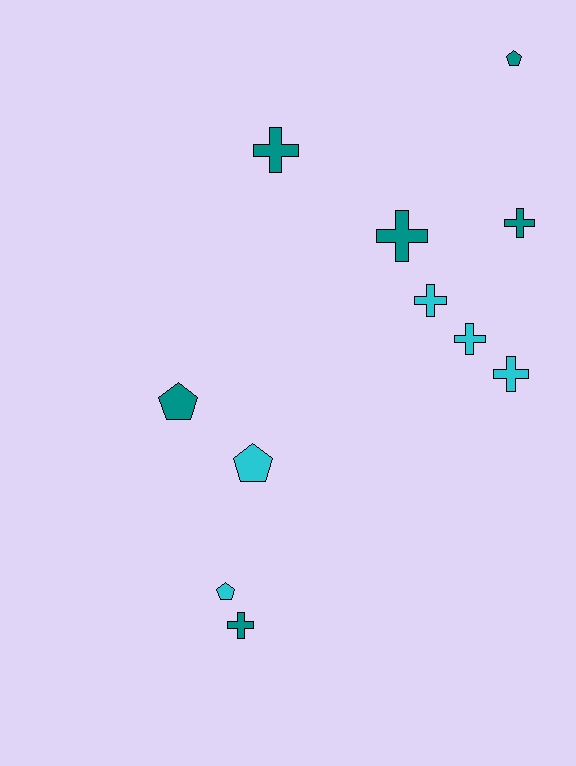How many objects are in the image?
There are 11 objects.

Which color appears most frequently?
Teal, with 6 objects.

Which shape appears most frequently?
Cross, with 7 objects.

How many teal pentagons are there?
There are 2 teal pentagons.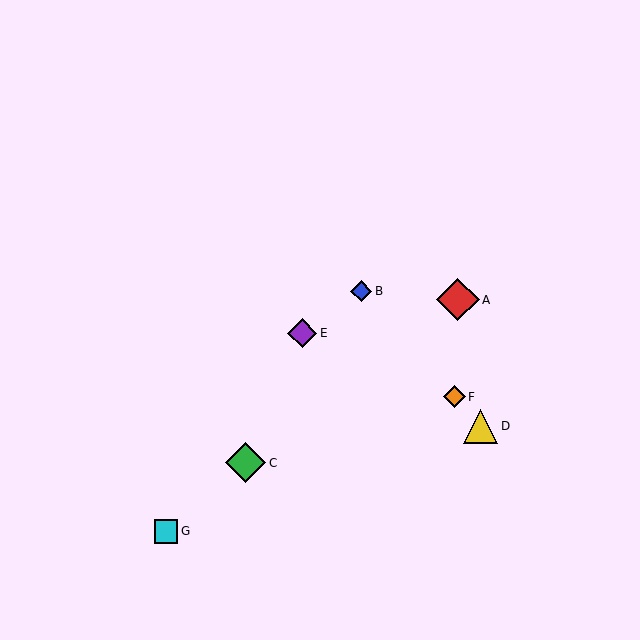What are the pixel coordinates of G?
Object G is at (166, 531).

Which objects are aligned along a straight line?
Objects B, D, F are aligned along a straight line.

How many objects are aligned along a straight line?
3 objects (B, D, F) are aligned along a straight line.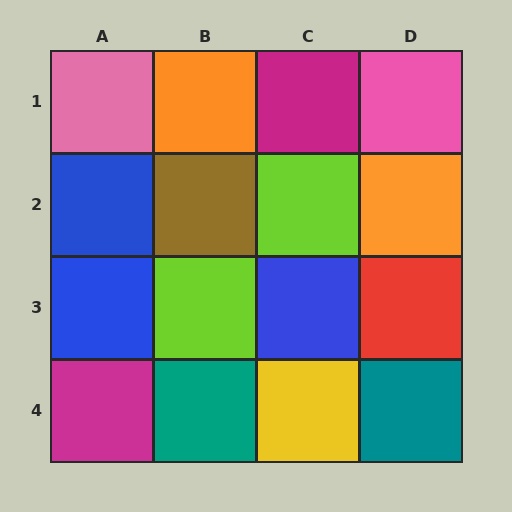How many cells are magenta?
2 cells are magenta.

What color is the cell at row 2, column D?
Orange.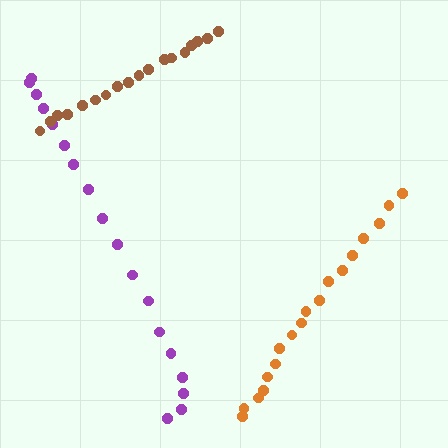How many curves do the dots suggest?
There are 3 distinct paths.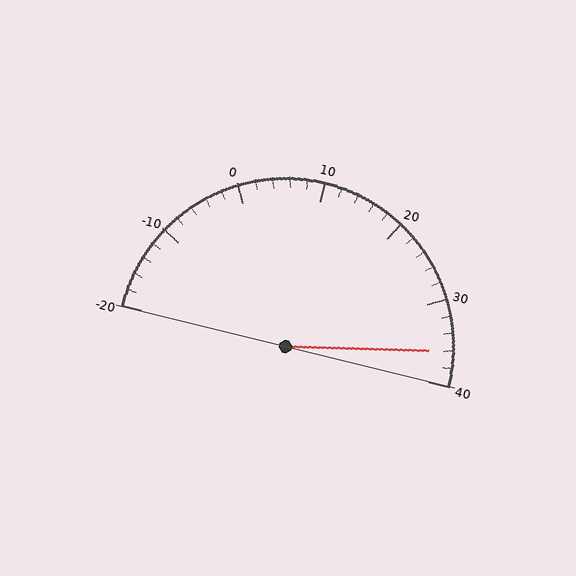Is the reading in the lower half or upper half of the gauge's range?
The reading is in the upper half of the range (-20 to 40).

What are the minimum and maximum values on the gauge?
The gauge ranges from -20 to 40.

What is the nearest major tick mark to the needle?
The nearest major tick mark is 40.